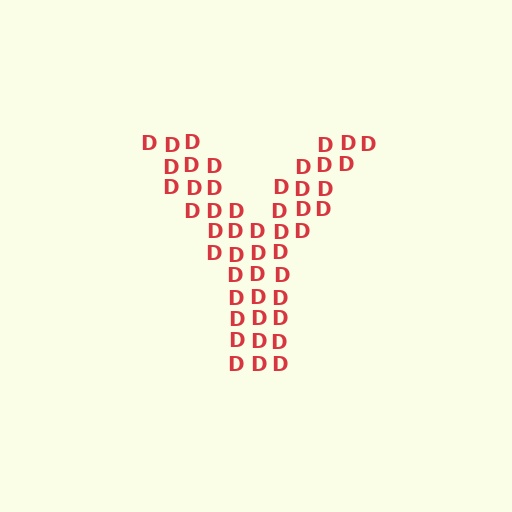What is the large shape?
The large shape is the letter Y.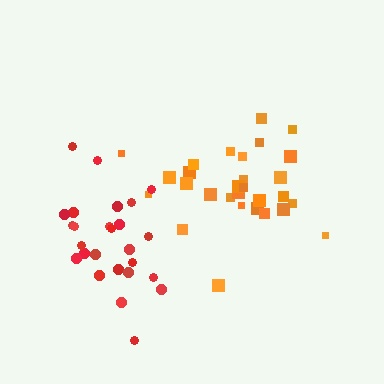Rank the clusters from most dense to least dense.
orange, red.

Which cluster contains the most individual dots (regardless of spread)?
Orange (29).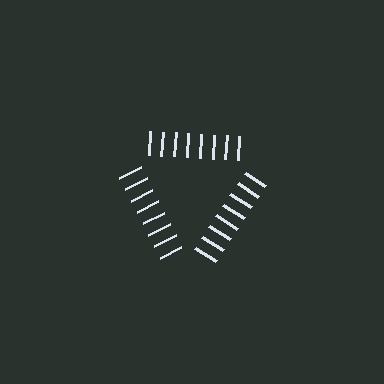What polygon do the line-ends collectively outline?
An illusory triangle — the line segments terminate on its edges but no continuous stroke is drawn.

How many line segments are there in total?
24 — 8 along each of the 3 edges.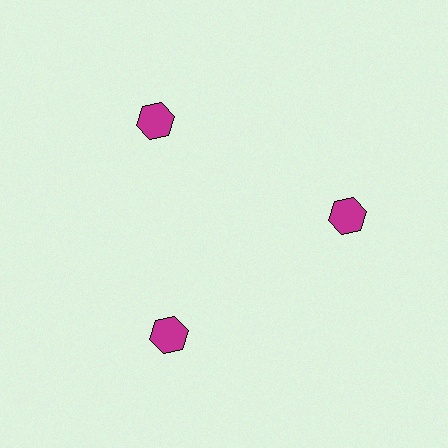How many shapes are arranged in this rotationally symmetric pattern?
There are 3 shapes, arranged in 3 groups of 1.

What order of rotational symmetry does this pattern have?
This pattern has 3-fold rotational symmetry.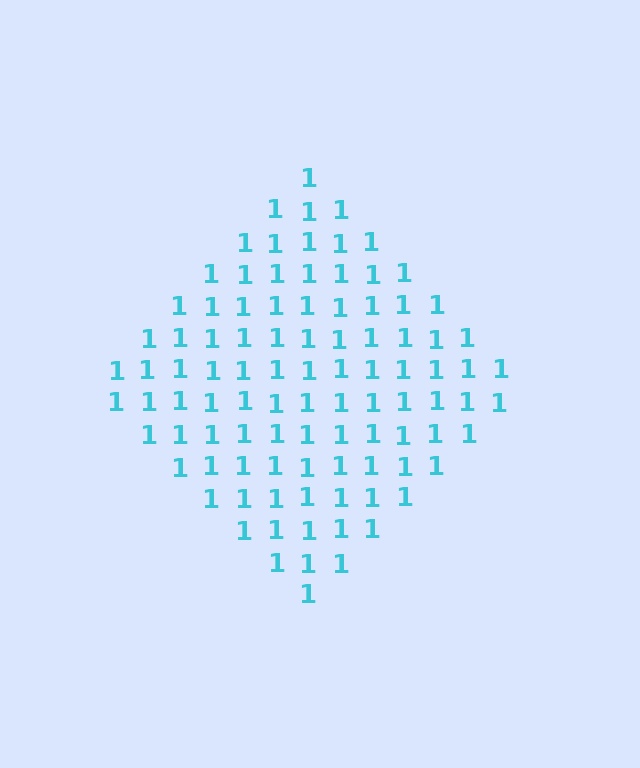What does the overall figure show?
The overall figure shows a diamond.